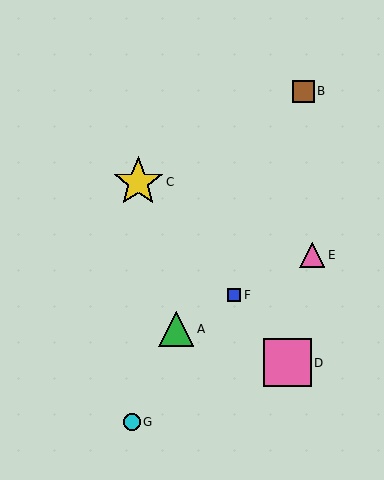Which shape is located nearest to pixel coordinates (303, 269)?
The pink triangle (labeled E) at (312, 255) is nearest to that location.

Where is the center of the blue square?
The center of the blue square is at (234, 295).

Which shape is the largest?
The yellow star (labeled C) is the largest.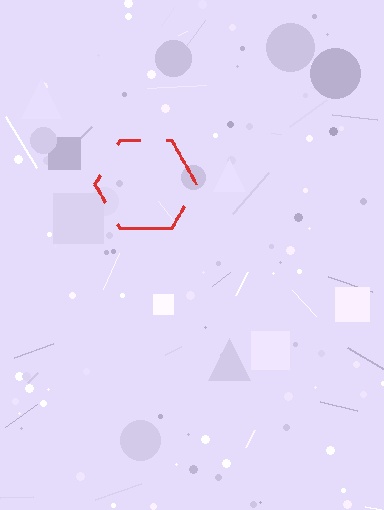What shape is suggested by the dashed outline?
The dashed outline suggests a hexagon.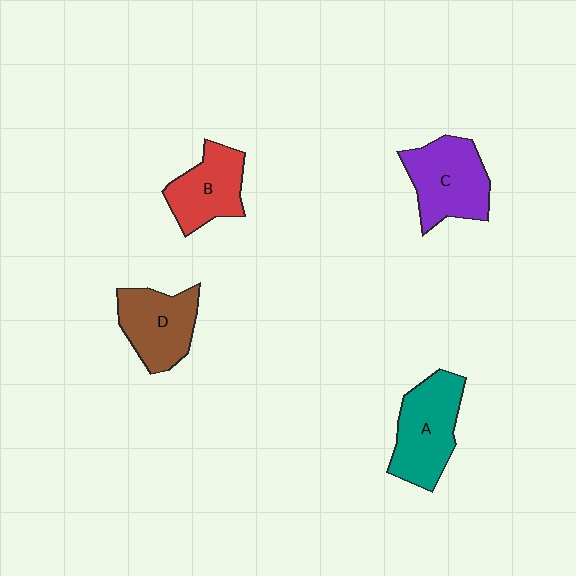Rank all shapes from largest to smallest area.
From largest to smallest: A (teal), C (purple), D (brown), B (red).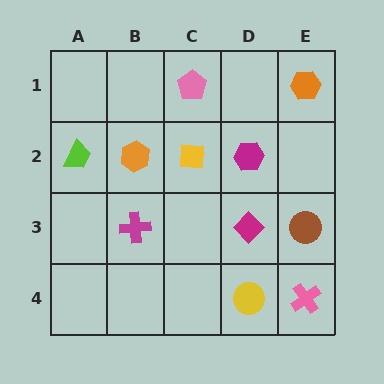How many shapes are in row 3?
3 shapes.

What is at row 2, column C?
A yellow square.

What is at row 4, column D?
A yellow circle.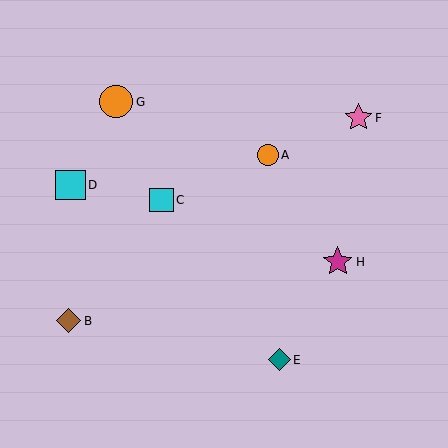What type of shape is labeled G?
Shape G is an orange circle.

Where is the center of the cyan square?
The center of the cyan square is at (161, 200).